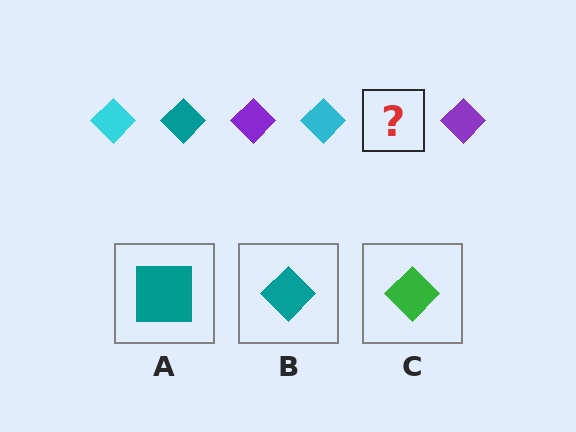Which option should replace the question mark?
Option B.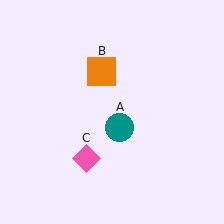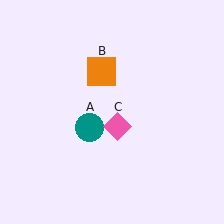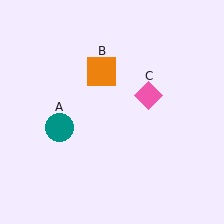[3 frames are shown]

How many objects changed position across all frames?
2 objects changed position: teal circle (object A), pink diamond (object C).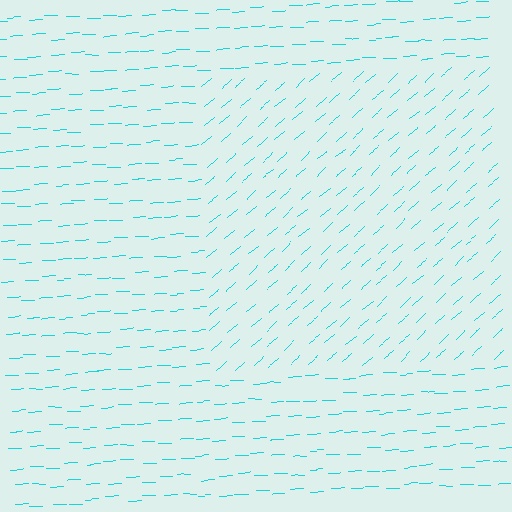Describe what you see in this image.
The image is filled with small cyan line segments. A rectangle region in the image has lines oriented differently from the surrounding lines, creating a visible texture boundary.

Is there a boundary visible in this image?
Yes, there is a texture boundary formed by a change in line orientation.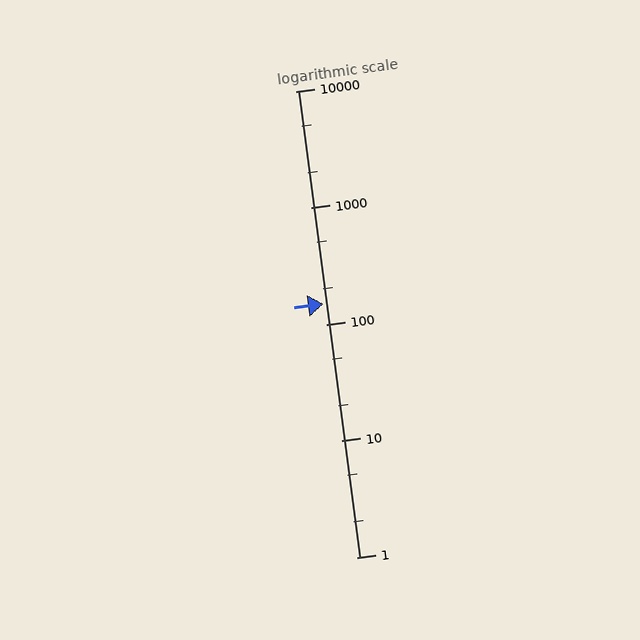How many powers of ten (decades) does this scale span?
The scale spans 4 decades, from 1 to 10000.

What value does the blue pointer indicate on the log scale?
The pointer indicates approximately 150.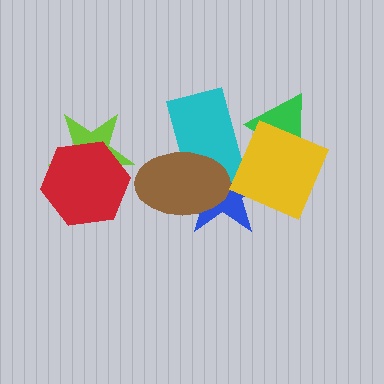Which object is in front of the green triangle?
The yellow square is in front of the green triangle.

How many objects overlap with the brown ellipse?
2 objects overlap with the brown ellipse.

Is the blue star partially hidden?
Yes, it is partially covered by another shape.